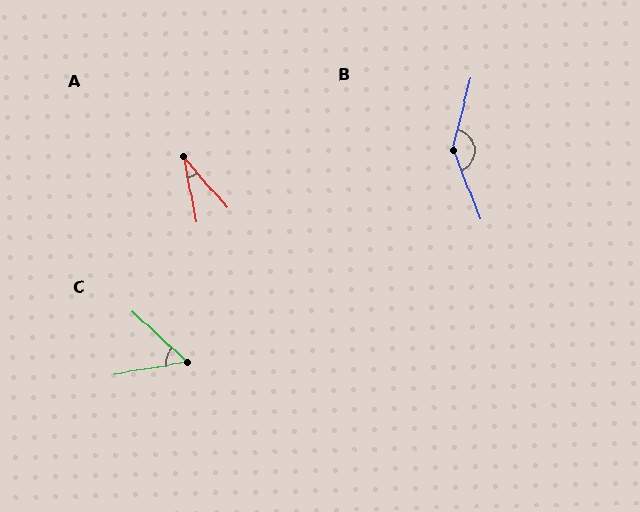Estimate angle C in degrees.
Approximately 52 degrees.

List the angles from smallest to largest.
A (30°), C (52°), B (144°).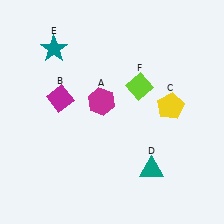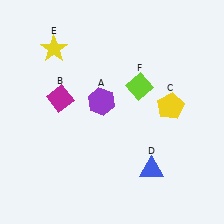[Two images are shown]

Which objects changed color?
A changed from magenta to purple. D changed from teal to blue. E changed from teal to yellow.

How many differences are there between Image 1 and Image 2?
There are 3 differences between the two images.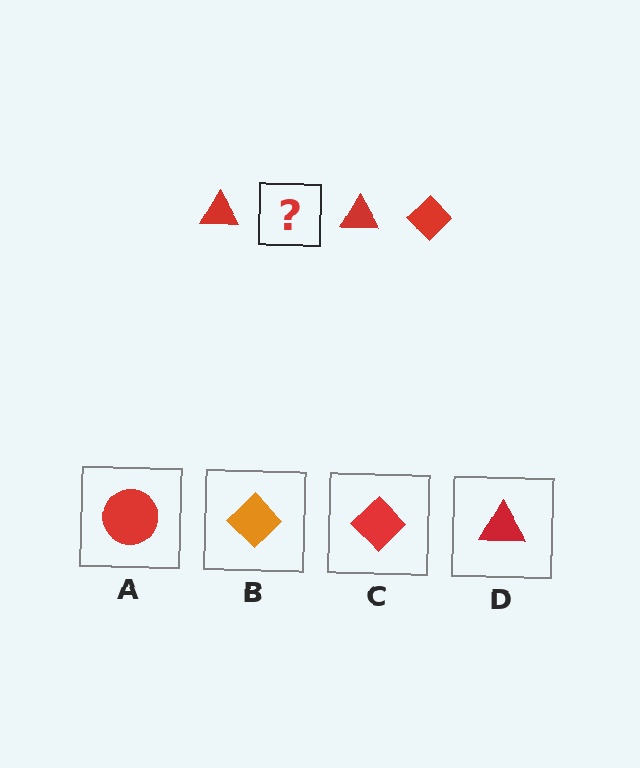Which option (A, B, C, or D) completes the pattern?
C.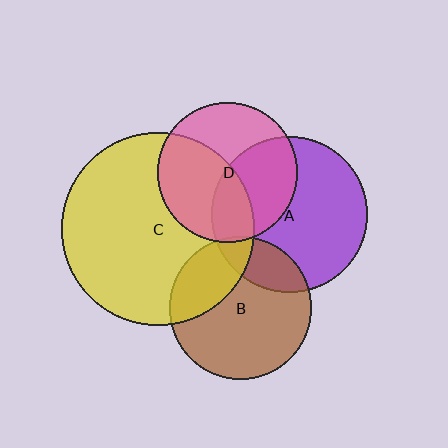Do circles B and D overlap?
Yes.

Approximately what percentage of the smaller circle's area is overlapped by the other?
Approximately 5%.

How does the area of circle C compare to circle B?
Approximately 1.8 times.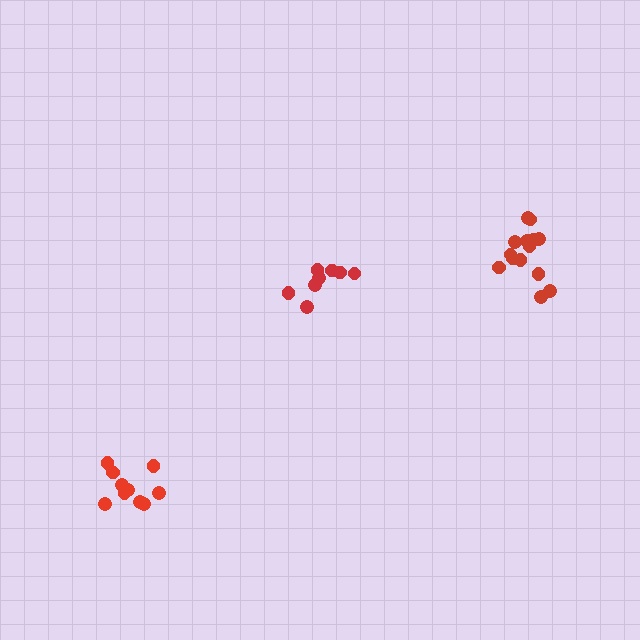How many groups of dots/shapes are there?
There are 3 groups.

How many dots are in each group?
Group 1: 8 dots, Group 2: 14 dots, Group 3: 10 dots (32 total).